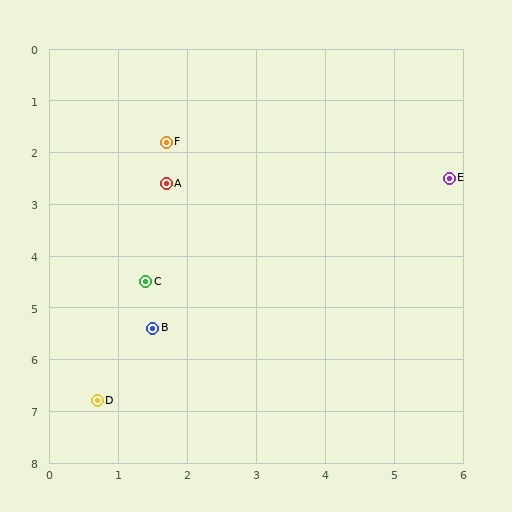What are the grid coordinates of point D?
Point D is at approximately (0.7, 6.8).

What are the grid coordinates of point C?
Point C is at approximately (1.4, 4.5).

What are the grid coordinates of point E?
Point E is at approximately (5.8, 2.5).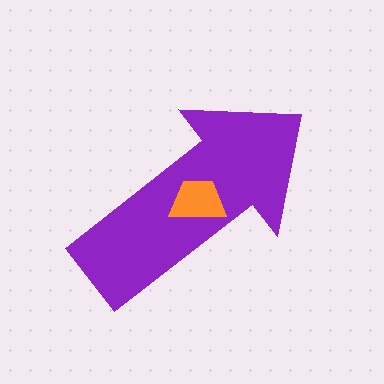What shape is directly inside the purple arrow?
The orange trapezoid.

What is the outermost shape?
The purple arrow.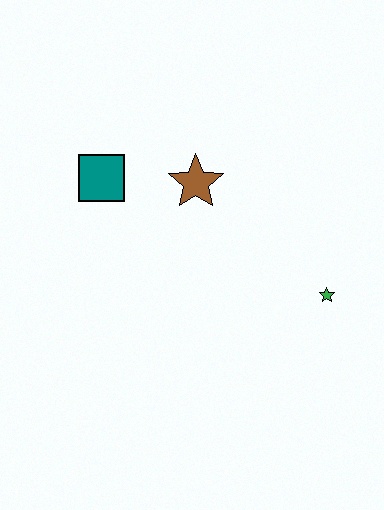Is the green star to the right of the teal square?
Yes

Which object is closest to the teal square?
The brown star is closest to the teal square.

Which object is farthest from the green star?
The teal square is farthest from the green star.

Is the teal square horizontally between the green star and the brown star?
No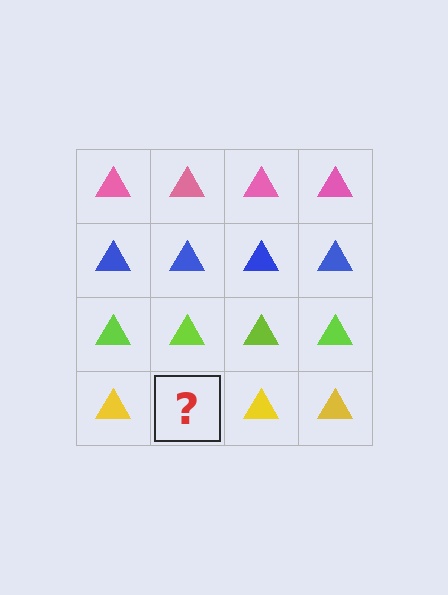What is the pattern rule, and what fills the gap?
The rule is that each row has a consistent color. The gap should be filled with a yellow triangle.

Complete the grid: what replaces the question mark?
The question mark should be replaced with a yellow triangle.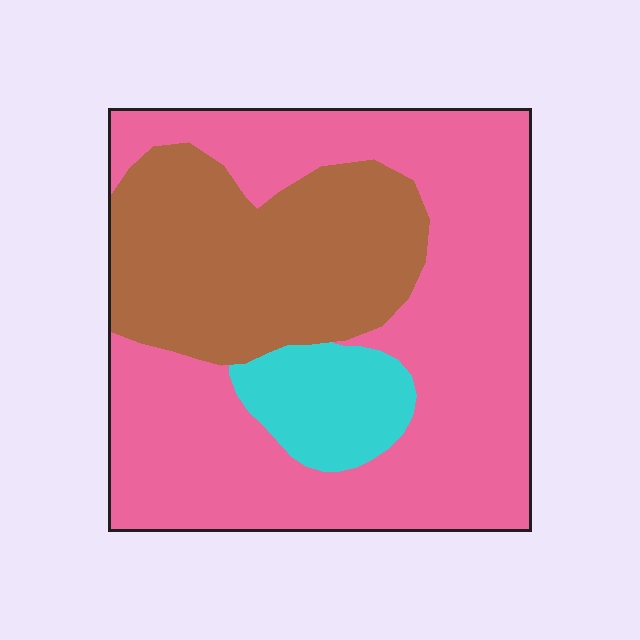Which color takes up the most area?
Pink, at roughly 60%.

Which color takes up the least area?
Cyan, at roughly 10%.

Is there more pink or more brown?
Pink.